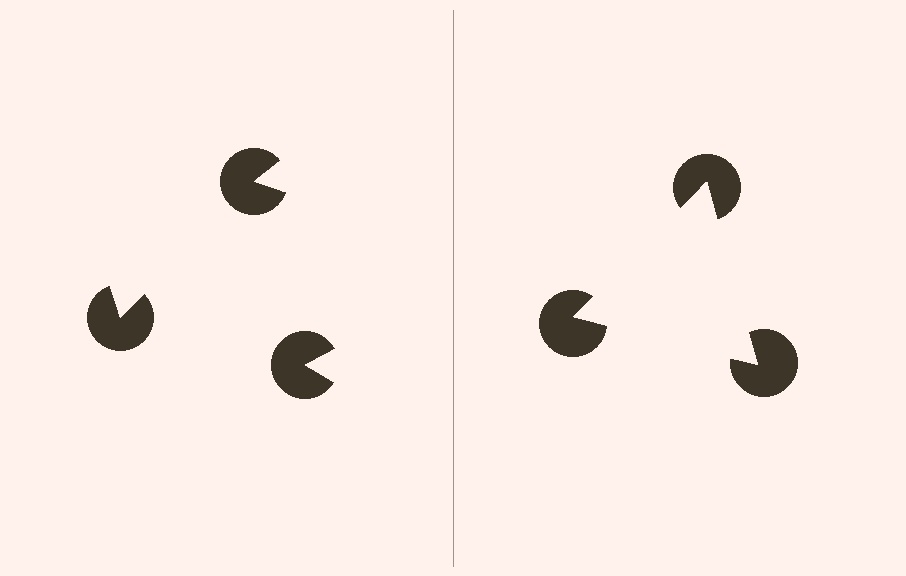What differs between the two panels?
The pac-man discs are positioned identically on both sides; only the wedge orientations differ. On the right they align to a triangle; on the left they are misaligned.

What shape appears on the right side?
An illusory triangle.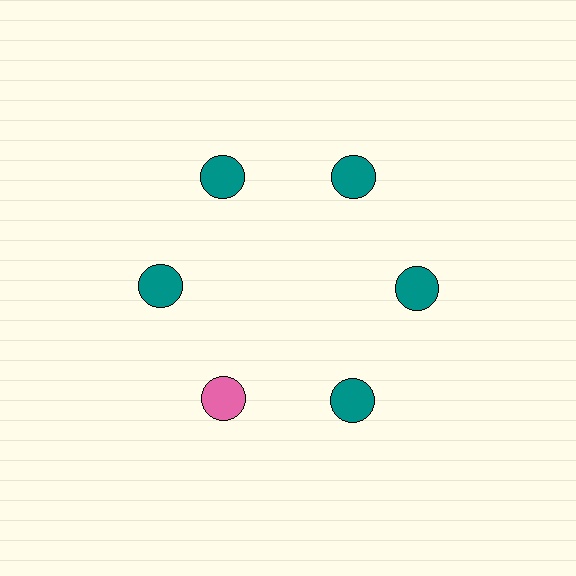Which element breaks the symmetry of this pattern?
The pink circle at roughly the 7 o'clock position breaks the symmetry. All other shapes are teal circles.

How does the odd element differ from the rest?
It has a different color: pink instead of teal.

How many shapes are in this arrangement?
There are 6 shapes arranged in a ring pattern.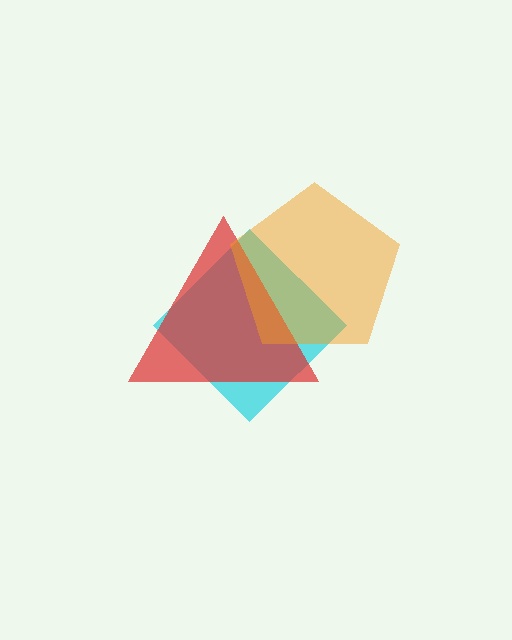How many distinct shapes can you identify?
There are 3 distinct shapes: a cyan diamond, a red triangle, an orange pentagon.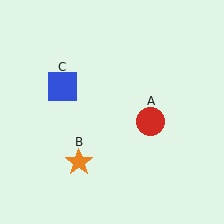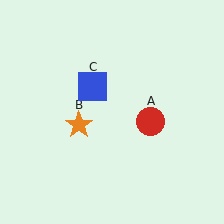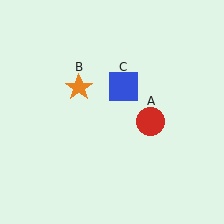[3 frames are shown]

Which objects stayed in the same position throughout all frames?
Red circle (object A) remained stationary.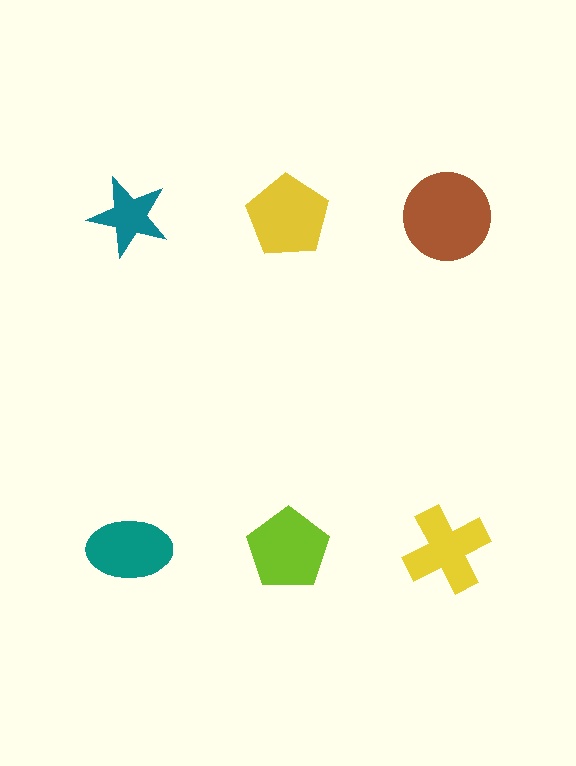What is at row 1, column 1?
A teal star.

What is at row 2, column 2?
A lime pentagon.